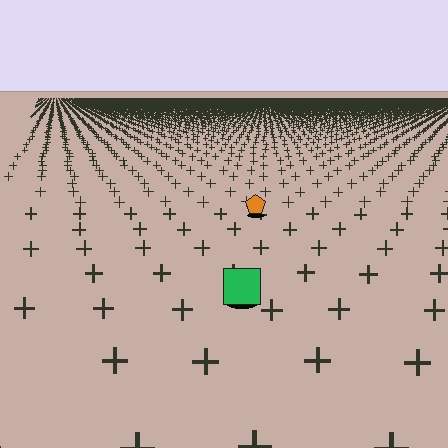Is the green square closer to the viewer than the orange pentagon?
Yes. The green square is closer — you can tell from the texture gradient: the ground texture is coarser near it.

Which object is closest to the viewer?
The green square is closest. The texture marks near it are larger and more spread out.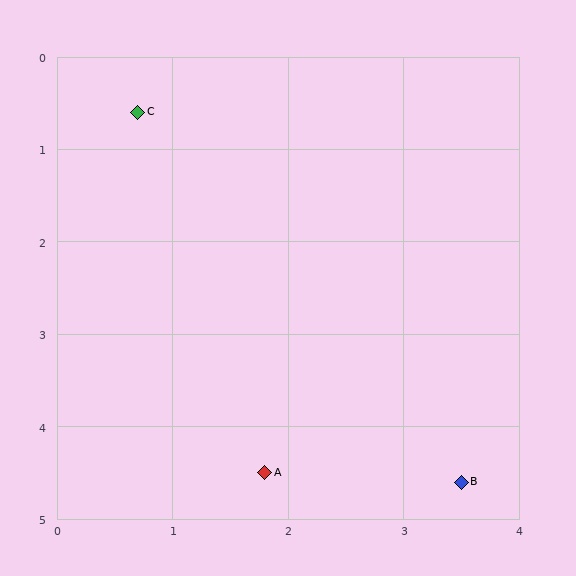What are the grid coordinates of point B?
Point B is at approximately (3.5, 4.6).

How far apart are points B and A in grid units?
Points B and A are about 1.7 grid units apart.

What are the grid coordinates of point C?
Point C is at approximately (0.7, 0.6).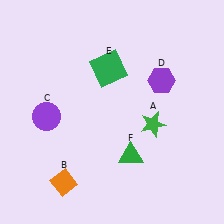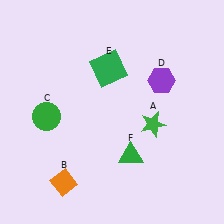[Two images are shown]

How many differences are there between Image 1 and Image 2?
There is 1 difference between the two images.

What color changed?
The circle (C) changed from purple in Image 1 to green in Image 2.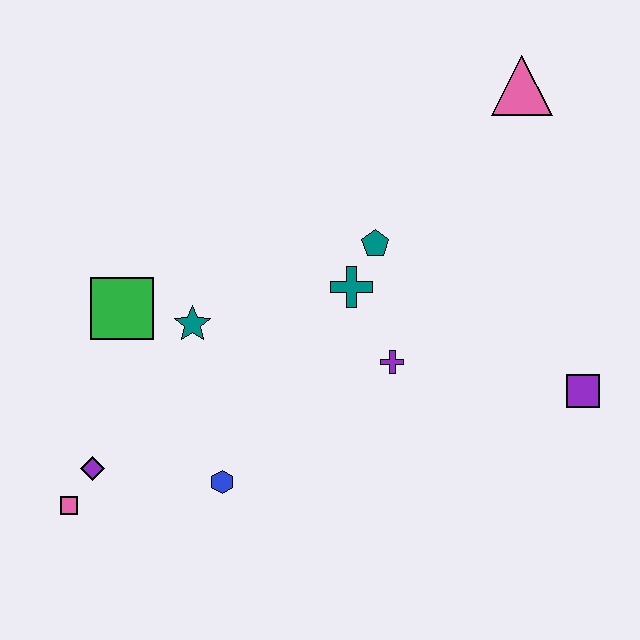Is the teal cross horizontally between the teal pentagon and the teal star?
Yes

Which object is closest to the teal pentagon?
The teal cross is closest to the teal pentagon.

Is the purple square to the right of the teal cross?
Yes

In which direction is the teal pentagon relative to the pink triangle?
The teal pentagon is below the pink triangle.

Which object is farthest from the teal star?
The pink triangle is farthest from the teal star.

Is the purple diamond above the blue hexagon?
Yes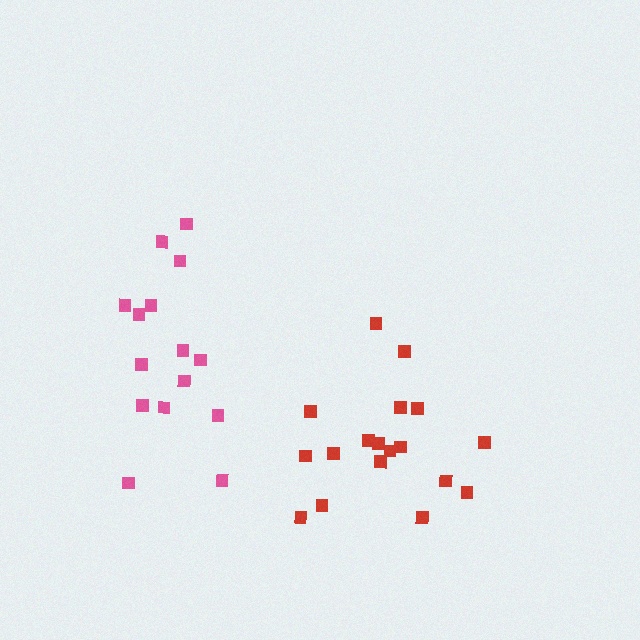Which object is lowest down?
The red cluster is bottommost.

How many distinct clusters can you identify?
There are 2 distinct clusters.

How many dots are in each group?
Group 1: 15 dots, Group 2: 19 dots (34 total).